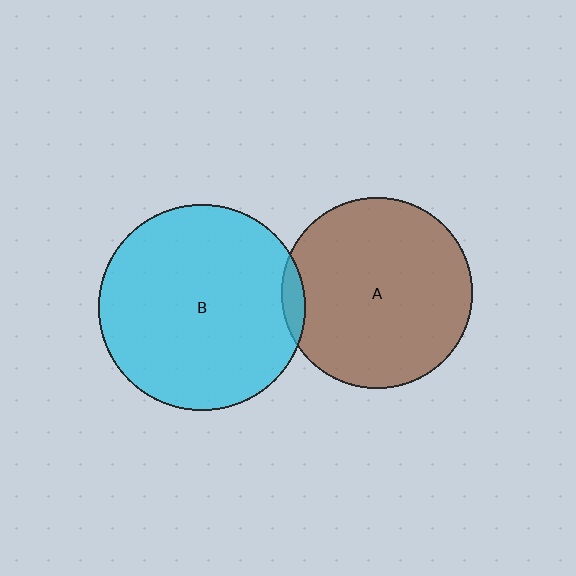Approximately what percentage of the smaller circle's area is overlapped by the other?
Approximately 5%.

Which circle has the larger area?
Circle B (cyan).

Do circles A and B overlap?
Yes.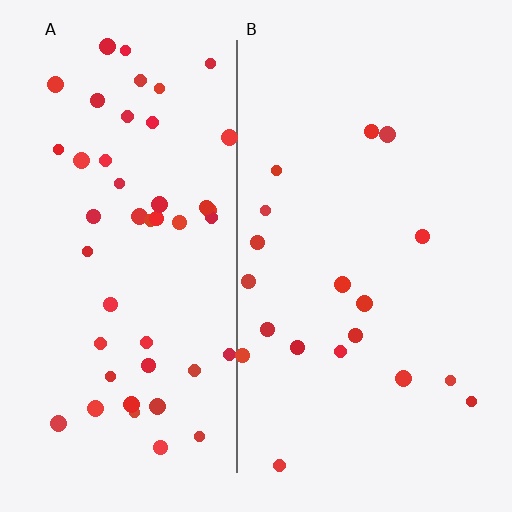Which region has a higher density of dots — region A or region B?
A (the left).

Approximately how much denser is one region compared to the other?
Approximately 2.6× — region A over region B.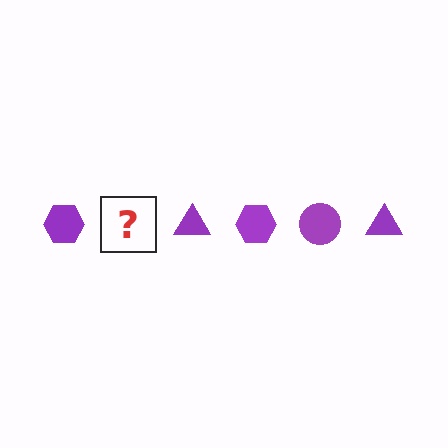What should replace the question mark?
The question mark should be replaced with a purple circle.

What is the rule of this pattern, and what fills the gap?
The rule is that the pattern cycles through hexagon, circle, triangle shapes in purple. The gap should be filled with a purple circle.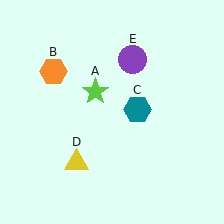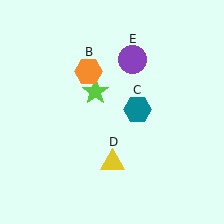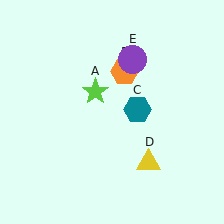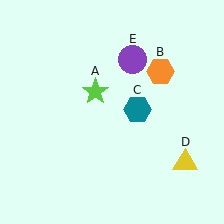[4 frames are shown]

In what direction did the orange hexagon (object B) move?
The orange hexagon (object B) moved right.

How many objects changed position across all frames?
2 objects changed position: orange hexagon (object B), yellow triangle (object D).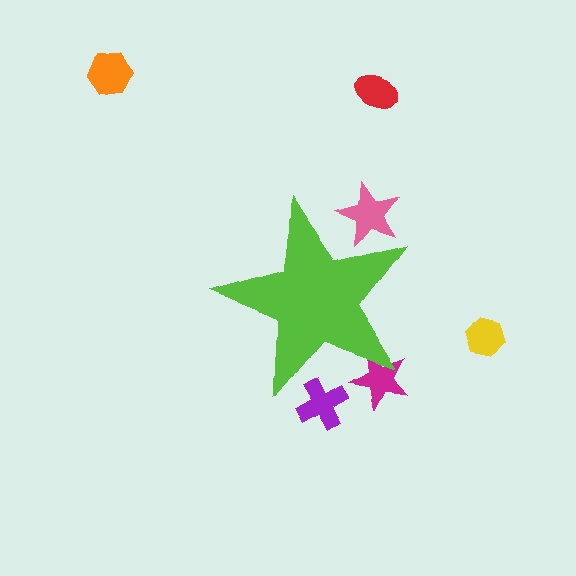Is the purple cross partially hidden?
Yes, the purple cross is partially hidden behind the lime star.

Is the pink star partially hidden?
Yes, the pink star is partially hidden behind the lime star.